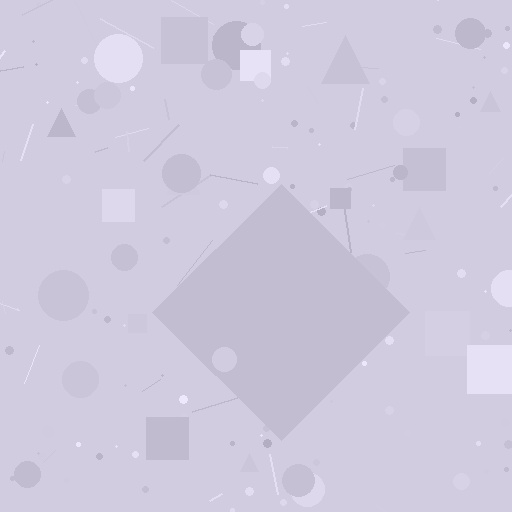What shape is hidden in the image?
A diamond is hidden in the image.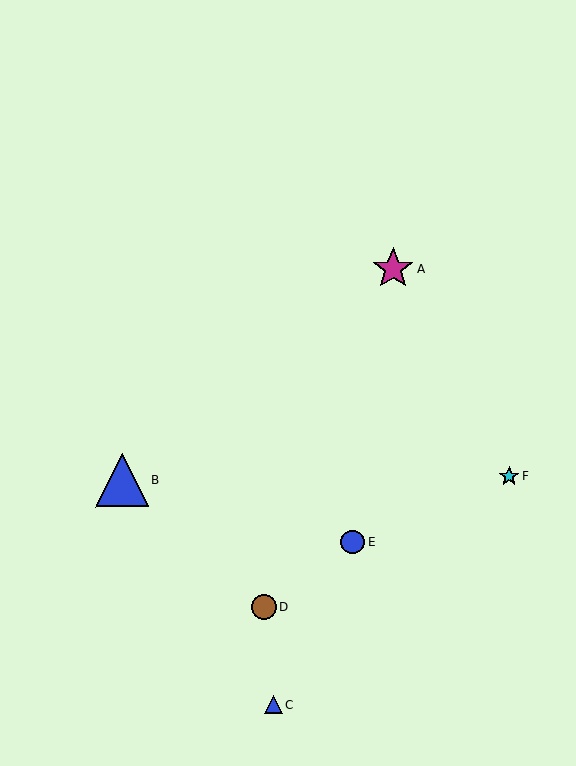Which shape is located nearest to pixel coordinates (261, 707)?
The blue triangle (labeled C) at (273, 705) is nearest to that location.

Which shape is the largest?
The blue triangle (labeled B) is the largest.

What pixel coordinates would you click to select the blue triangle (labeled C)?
Click at (273, 705) to select the blue triangle C.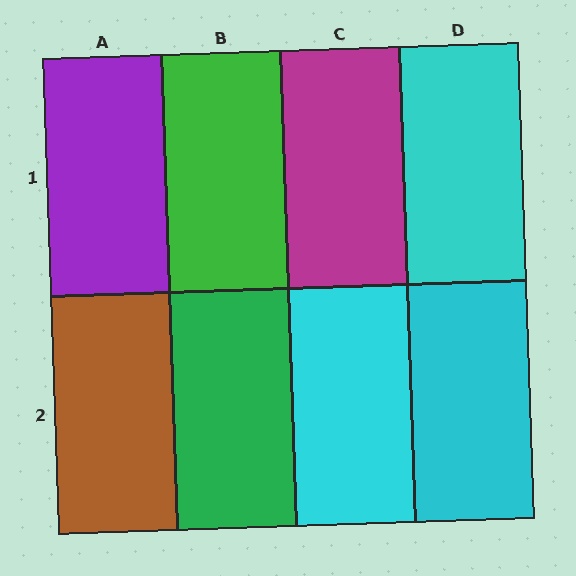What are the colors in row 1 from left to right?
Purple, green, magenta, cyan.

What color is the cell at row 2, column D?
Cyan.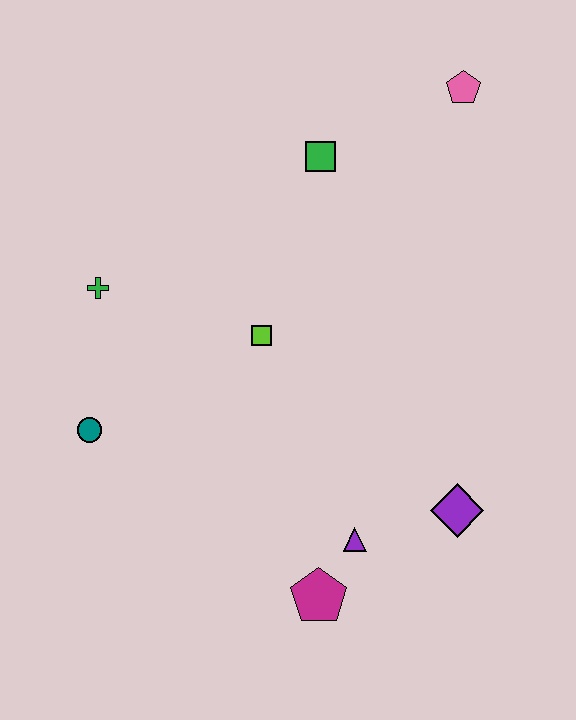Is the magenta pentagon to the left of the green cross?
No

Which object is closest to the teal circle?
The green cross is closest to the teal circle.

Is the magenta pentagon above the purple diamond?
No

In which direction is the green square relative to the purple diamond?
The green square is above the purple diamond.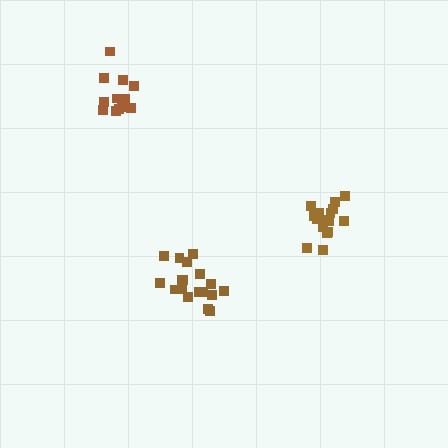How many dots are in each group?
Group 1: 13 dots, Group 2: 16 dots, Group 3: 18 dots (47 total).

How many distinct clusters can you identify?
There are 3 distinct clusters.